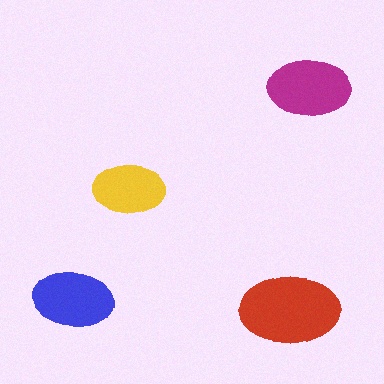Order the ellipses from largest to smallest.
the red one, the magenta one, the blue one, the yellow one.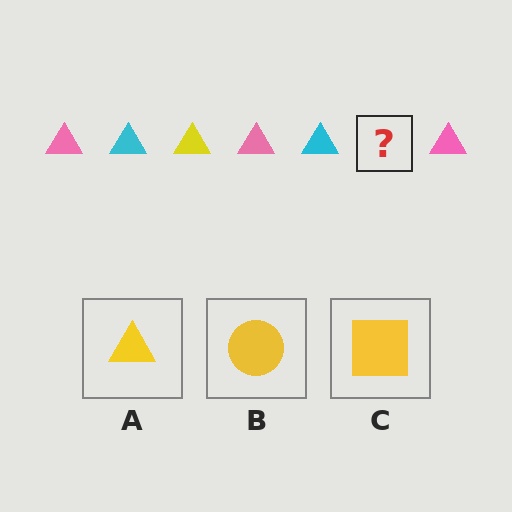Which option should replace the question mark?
Option A.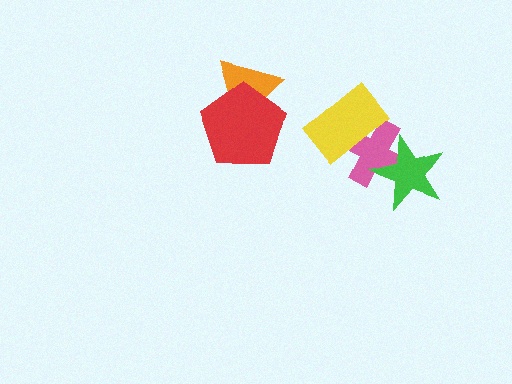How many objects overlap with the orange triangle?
1 object overlaps with the orange triangle.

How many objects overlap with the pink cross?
2 objects overlap with the pink cross.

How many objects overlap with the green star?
1 object overlaps with the green star.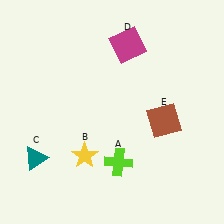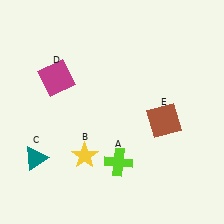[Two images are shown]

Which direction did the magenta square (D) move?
The magenta square (D) moved left.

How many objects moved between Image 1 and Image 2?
1 object moved between the two images.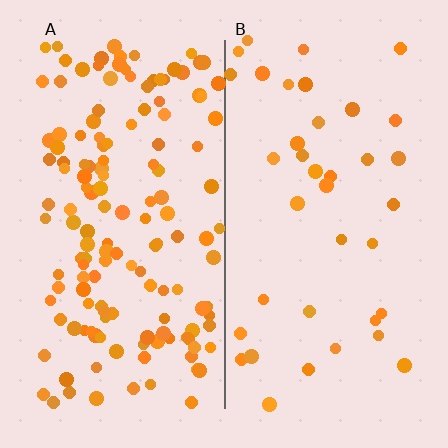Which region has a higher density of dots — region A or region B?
A (the left).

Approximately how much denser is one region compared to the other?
Approximately 3.8× — region A over region B.